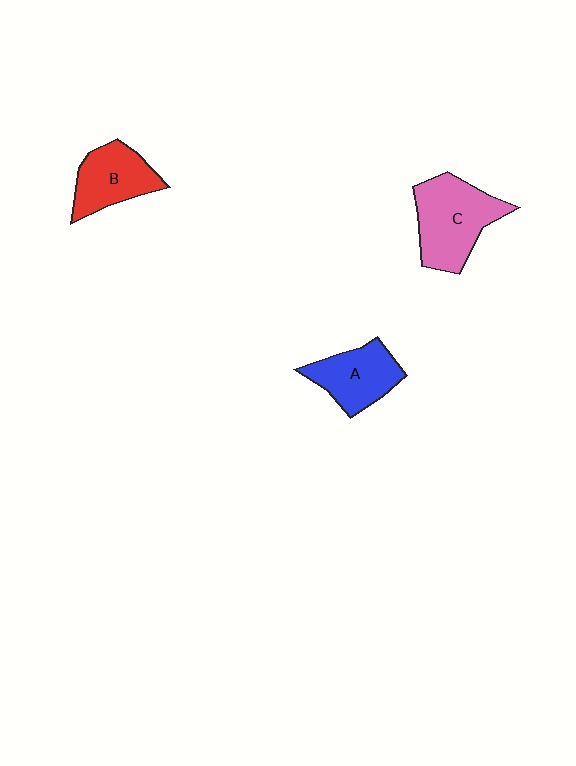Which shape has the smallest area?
Shape B (red).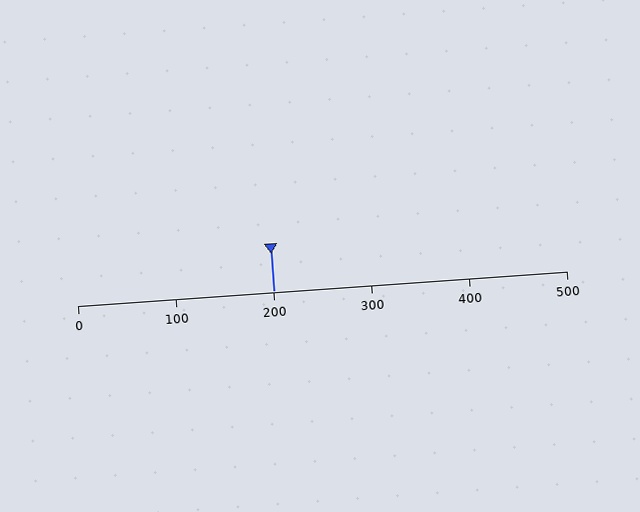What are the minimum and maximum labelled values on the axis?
The axis runs from 0 to 500.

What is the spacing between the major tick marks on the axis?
The major ticks are spaced 100 apart.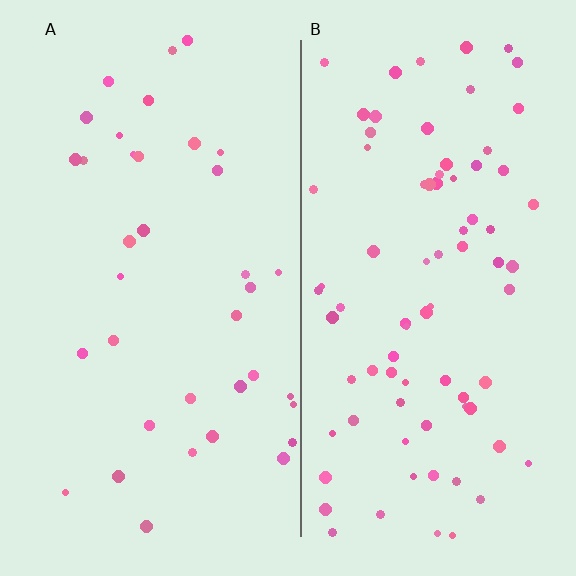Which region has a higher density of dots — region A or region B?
B (the right).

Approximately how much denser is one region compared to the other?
Approximately 2.2× — region B over region A.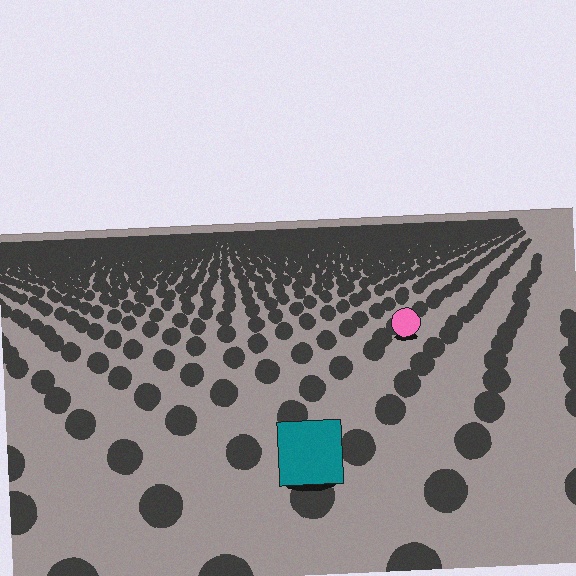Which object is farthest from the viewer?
The pink circle is farthest from the viewer. It appears smaller and the ground texture around it is denser.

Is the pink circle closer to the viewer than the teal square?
No. The teal square is closer — you can tell from the texture gradient: the ground texture is coarser near it.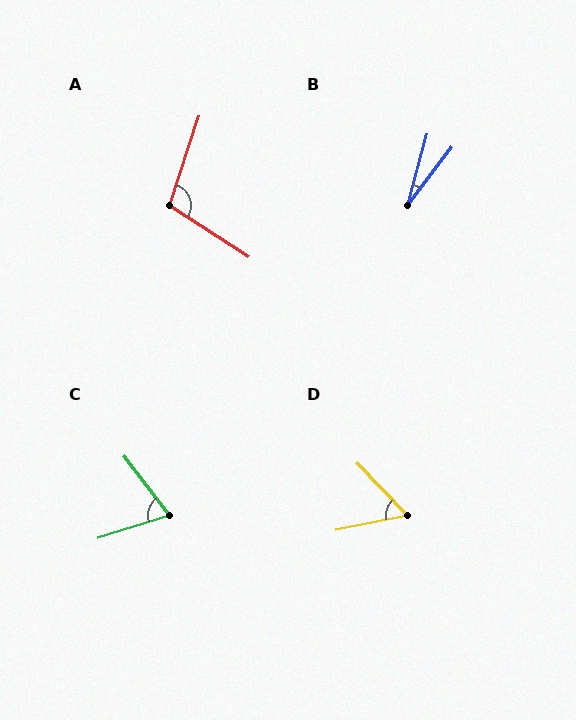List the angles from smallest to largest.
B (22°), D (57°), C (70°), A (105°).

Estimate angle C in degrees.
Approximately 70 degrees.